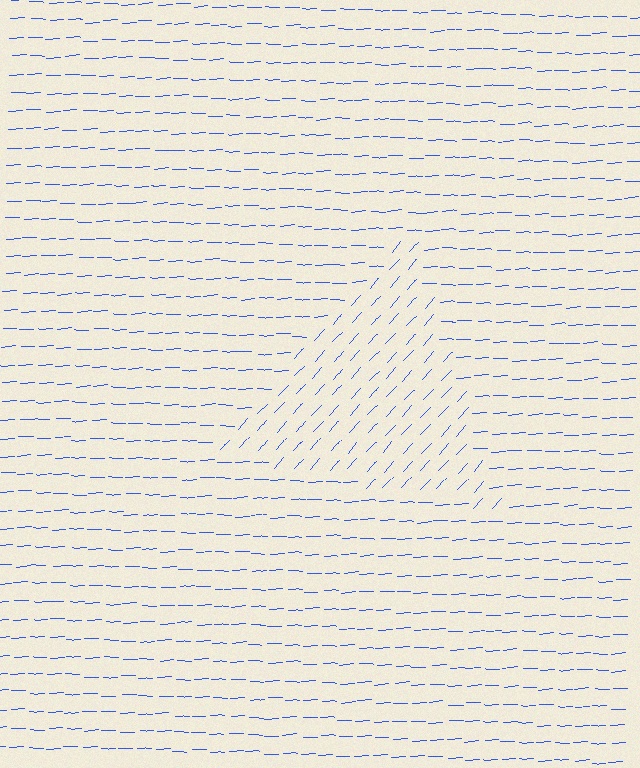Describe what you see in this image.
The image is filled with small blue line segments. A triangle region in the image has lines oriented differently from the surrounding lines, creating a visible texture boundary.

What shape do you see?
I see a triangle.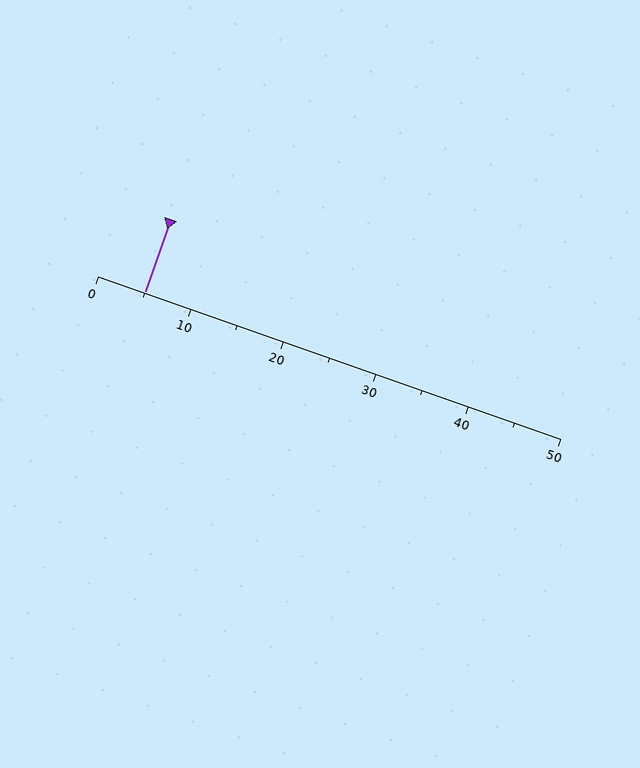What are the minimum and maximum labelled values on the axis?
The axis runs from 0 to 50.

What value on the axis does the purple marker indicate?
The marker indicates approximately 5.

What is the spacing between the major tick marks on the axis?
The major ticks are spaced 10 apart.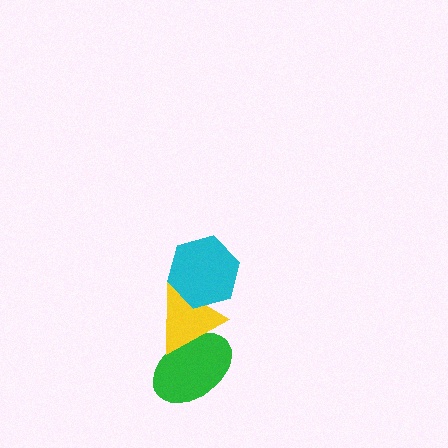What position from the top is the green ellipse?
The green ellipse is 3rd from the top.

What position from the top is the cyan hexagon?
The cyan hexagon is 1st from the top.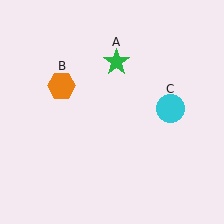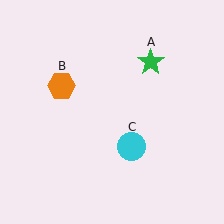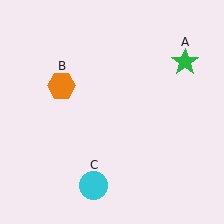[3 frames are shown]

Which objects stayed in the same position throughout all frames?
Orange hexagon (object B) remained stationary.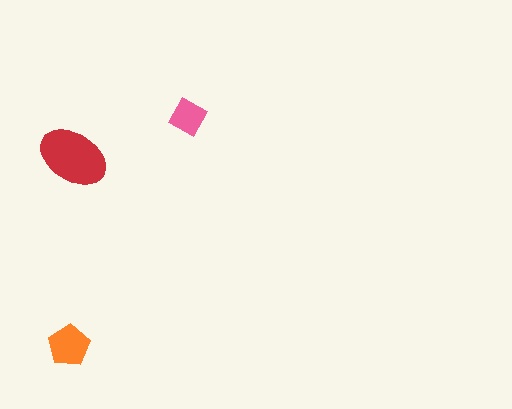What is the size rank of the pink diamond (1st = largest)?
3rd.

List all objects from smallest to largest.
The pink diamond, the orange pentagon, the red ellipse.